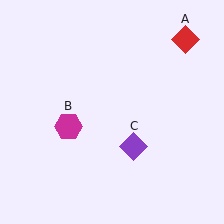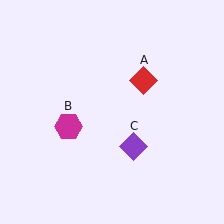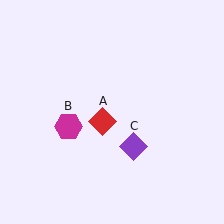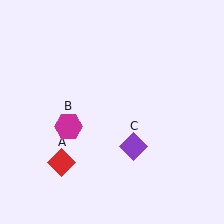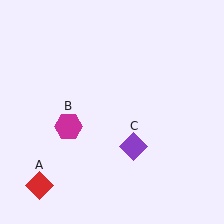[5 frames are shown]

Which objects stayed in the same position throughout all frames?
Magenta hexagon (object B) and purple diamond (object C) remained stationary.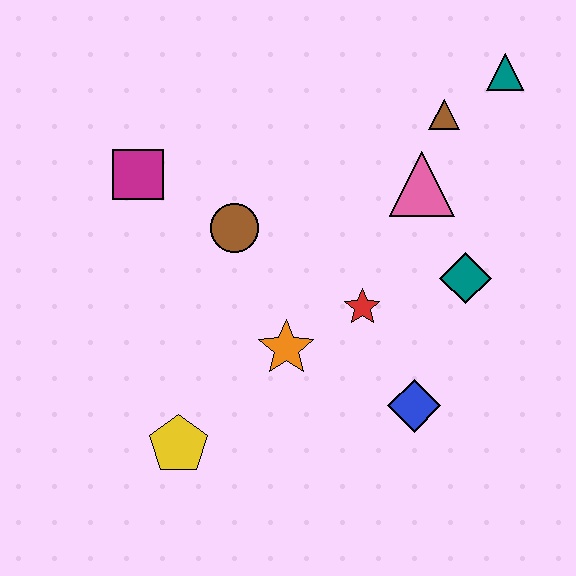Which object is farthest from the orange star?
The teal triangle is farthest from the orange star.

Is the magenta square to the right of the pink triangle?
No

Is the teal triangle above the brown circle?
Yes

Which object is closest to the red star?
The orange star is closest to the red star.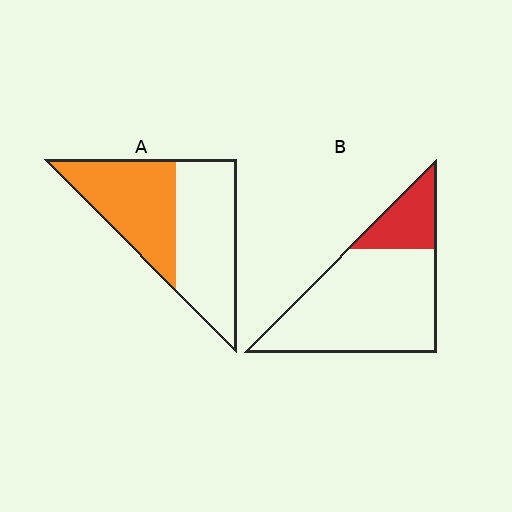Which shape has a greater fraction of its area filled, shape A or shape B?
Shape A.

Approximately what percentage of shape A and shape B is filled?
A is approximately 45% and B is approximately 20%.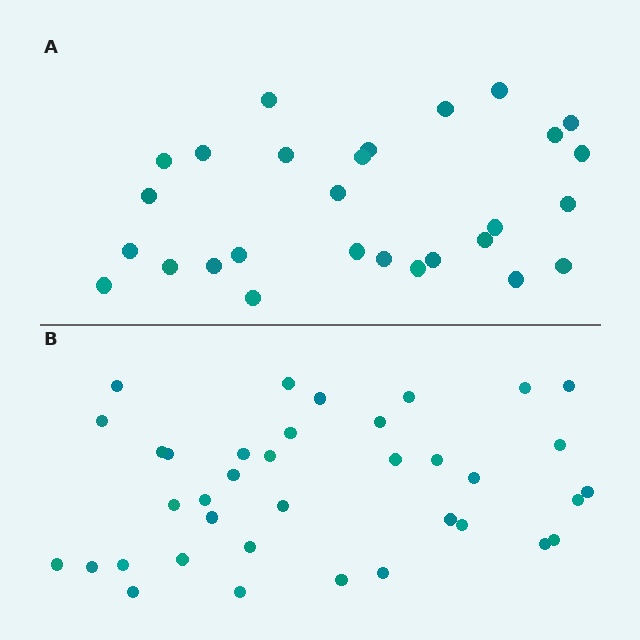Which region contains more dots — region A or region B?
Region B (the bottom region) has more dots.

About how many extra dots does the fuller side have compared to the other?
Region B has roughly 8 or so more dots than region A.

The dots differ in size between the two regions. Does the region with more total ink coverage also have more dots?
No. Region A has more total ink coverage because its dots are larger, but region B actually contains more individual dots. Total area can be misleading — the number of items is what matters here.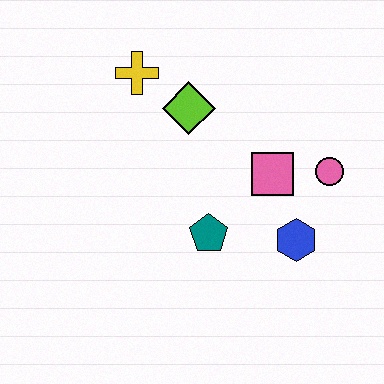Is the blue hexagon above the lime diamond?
No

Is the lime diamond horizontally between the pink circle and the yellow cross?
Yes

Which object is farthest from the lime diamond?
The blue hexagon is farthest from the lime diamond.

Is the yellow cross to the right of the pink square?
No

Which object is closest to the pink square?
The pink circle is closest to the pink square.